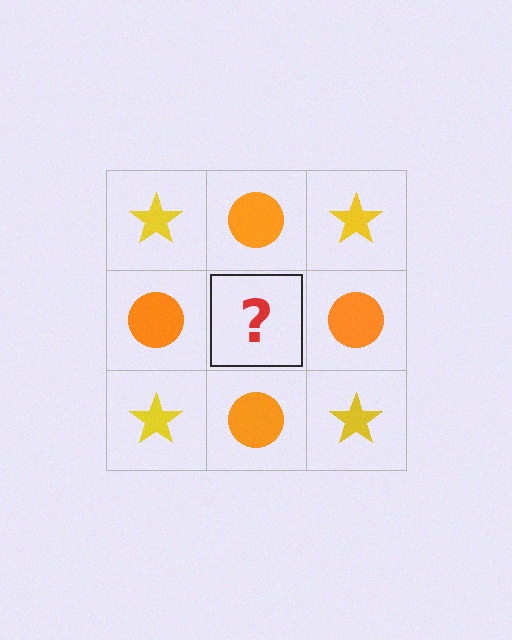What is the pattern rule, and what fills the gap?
The rule is that it alternates yellow star and orange circle in a checkerboard pattern. The gap should be filled with a yellow star.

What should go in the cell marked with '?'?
The missing cell should contain a yellow star.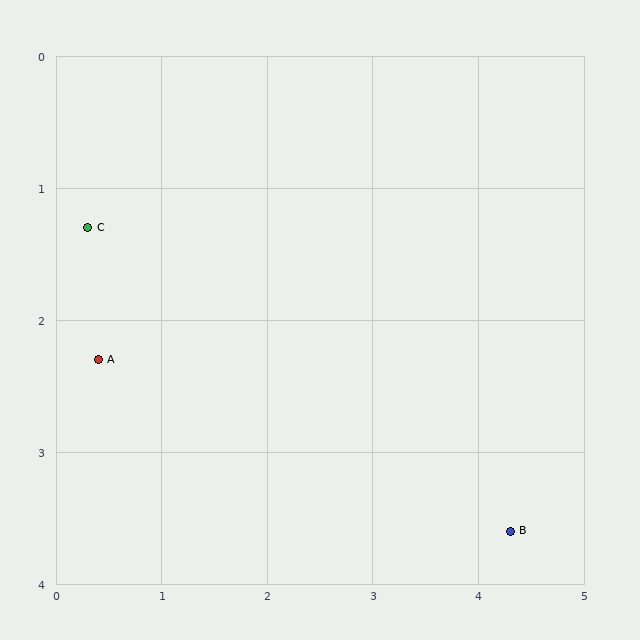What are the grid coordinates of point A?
Point A is at approximately (0.4, 2.3).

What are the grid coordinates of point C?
Point C is at approximately (0.3, 1.3).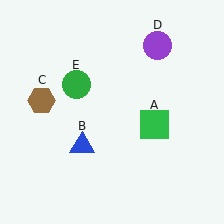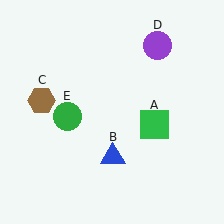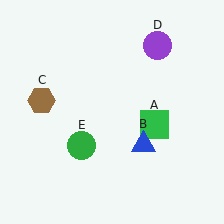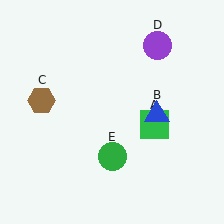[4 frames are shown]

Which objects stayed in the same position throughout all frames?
Green square (object A) and brown hexagon (object C) and purple circle (object D) remained stationary.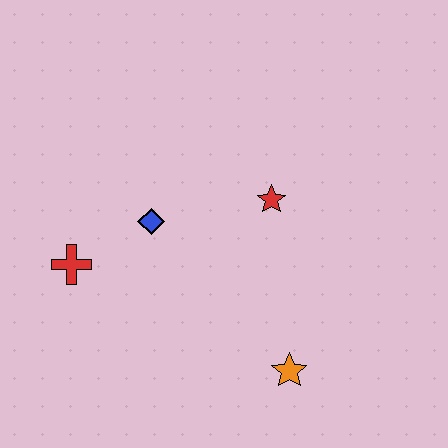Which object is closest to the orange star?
The red star is closest to the orange star.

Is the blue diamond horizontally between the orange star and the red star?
No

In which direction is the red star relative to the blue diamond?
The red star is to the right of the blue diamond.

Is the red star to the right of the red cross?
Yes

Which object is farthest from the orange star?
The red cross is farthest from the orange star.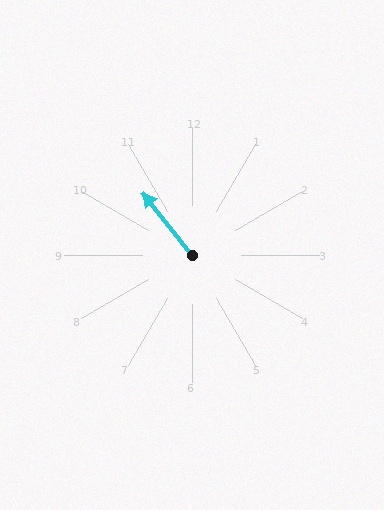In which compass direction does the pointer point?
Northwest.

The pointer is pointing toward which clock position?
Roughly 11 o'clock.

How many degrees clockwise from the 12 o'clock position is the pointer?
Approximately 322 degrees.